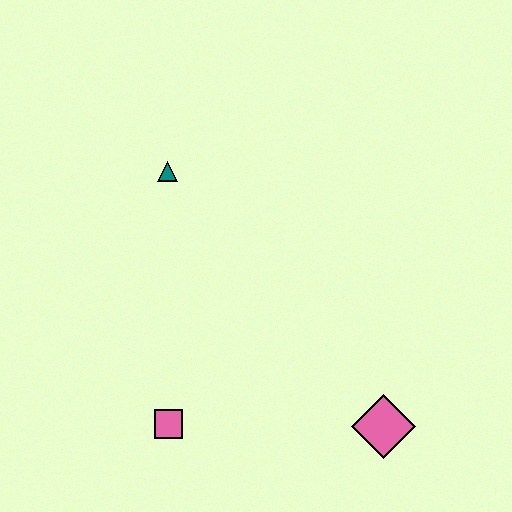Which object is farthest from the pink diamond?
The teal triangle is farthest from the pink diamond.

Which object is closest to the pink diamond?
The pink square is closest to the pink diamond.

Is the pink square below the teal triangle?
Yes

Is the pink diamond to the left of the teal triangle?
No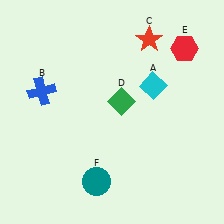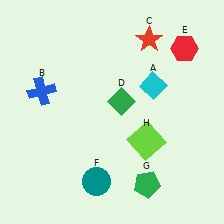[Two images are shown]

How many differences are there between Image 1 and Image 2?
There are 2 differences between the two images.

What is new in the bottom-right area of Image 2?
A lime square (H) was added in the bottom-right area of Image 2.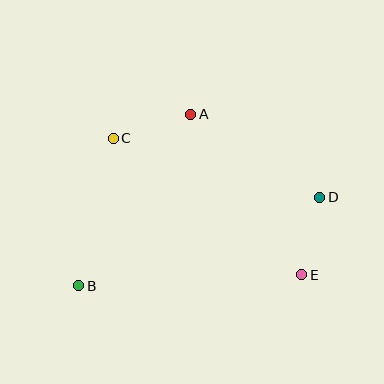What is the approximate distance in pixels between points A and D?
The distance between A and D is approximately 153 pixels.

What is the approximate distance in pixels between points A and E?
The distance between A and E is approximately 195 pixels.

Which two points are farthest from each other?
Points B and D are farthest from each other.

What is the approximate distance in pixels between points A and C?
The distance between A and C is approximately 81 pixels.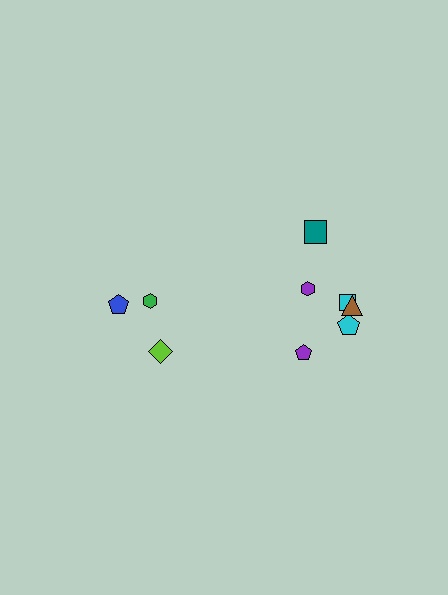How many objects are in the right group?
There are 6 objects.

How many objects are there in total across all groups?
There are 9 objects.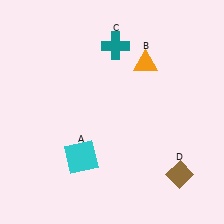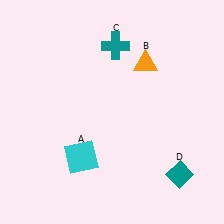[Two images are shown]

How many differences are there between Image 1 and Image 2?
There is 1 difference between the two images.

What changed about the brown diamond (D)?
In Image 1, D is brown. In Image 2, it changed to teal.